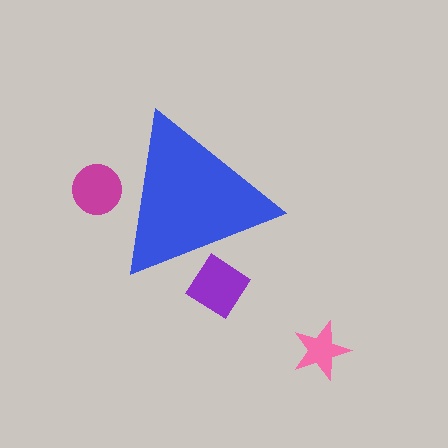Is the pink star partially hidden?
No, the pink star is fully visible.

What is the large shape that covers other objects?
A blue triangle.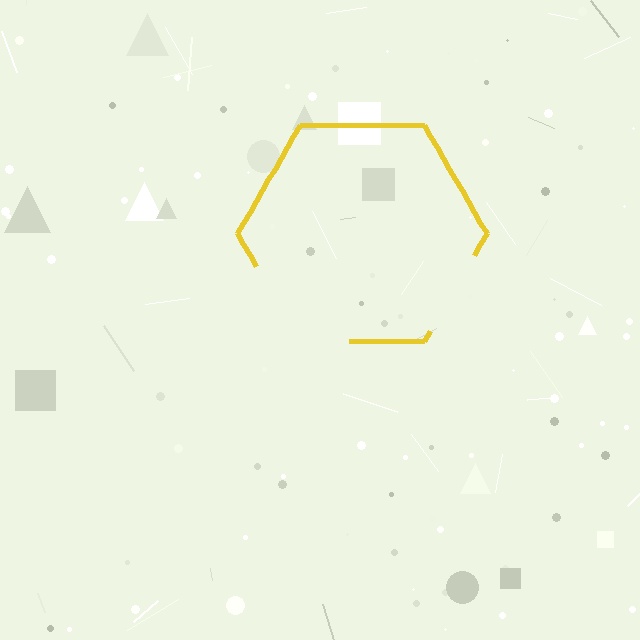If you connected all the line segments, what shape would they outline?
They would outline a hexagon.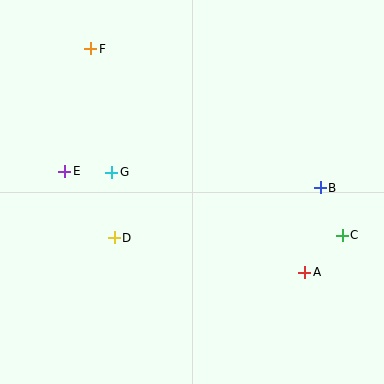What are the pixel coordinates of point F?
Point F is at (91, 49).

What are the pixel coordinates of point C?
Point C is at (342, 235).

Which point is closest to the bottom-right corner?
Point A is closest to the bottom-right corner.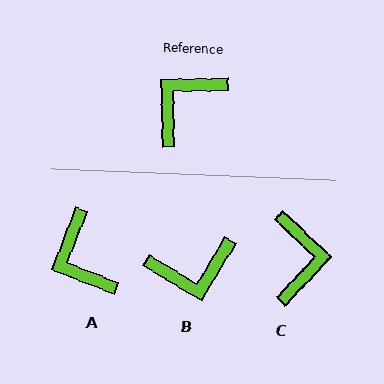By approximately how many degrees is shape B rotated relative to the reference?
Approximately 148 degrees counter-clockwise.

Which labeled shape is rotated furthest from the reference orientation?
B, about 148 degrees away.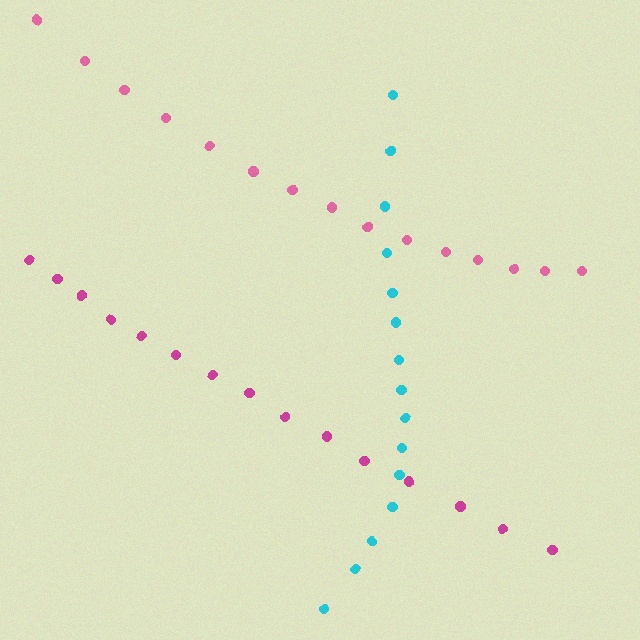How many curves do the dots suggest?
There are 3 distinct paths.